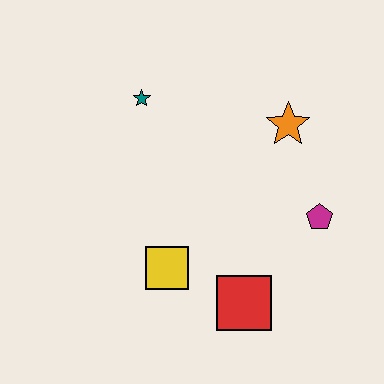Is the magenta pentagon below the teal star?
Yes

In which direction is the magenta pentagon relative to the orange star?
The magenta pentagon is below the orange star.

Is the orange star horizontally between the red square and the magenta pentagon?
Yes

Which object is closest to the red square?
The yellow square is closest to the red square.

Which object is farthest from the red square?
The teal star is farthest from the red square.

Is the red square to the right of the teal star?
Yes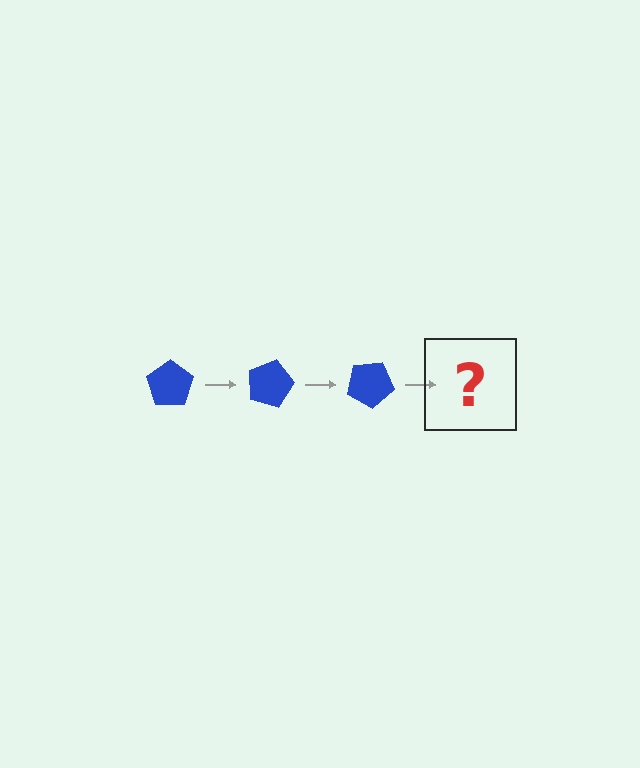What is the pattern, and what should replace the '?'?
The pattern is that the pentagon rotates 15 degrees each step. The '?' should be a blue pentagon rotated 45 degrees.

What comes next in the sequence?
The next element should be a blue pentagon rotated 45 degrees.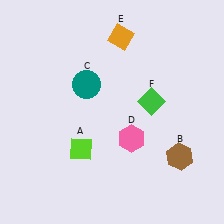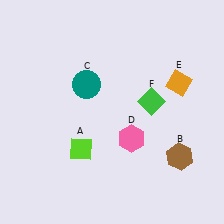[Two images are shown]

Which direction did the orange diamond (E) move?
The orange diamond (E) moved right.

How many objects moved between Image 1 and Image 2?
1 object moved between the two images.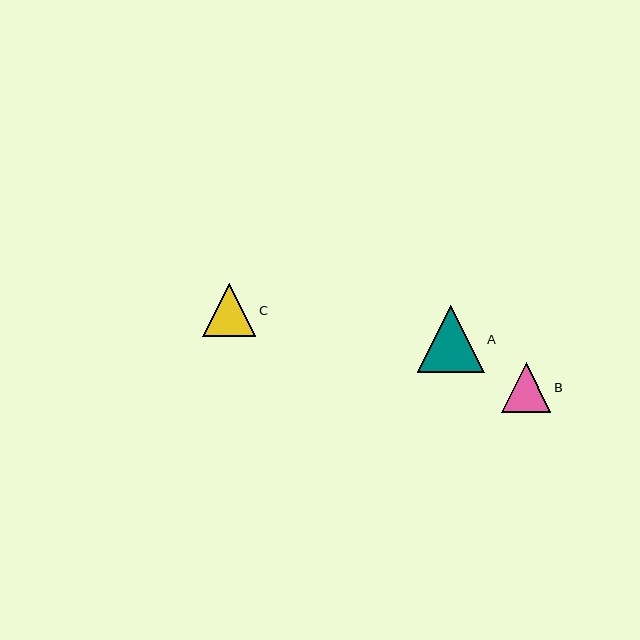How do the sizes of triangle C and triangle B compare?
Triangle C and triangle B are approximately the same size.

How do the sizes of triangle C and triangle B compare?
Triangle C and triangle B are approximately the same size.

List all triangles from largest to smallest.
From largest to smallest: A, C, B.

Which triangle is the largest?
Triangle A is the largest with a size of approximately 67 pixels.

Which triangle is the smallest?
Triangle B is the smallest with a size of approximately 50 pixels.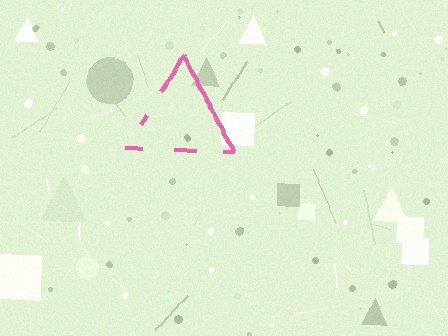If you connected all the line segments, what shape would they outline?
They would outline a triangle.